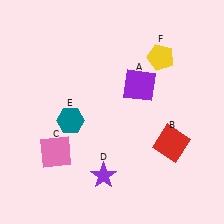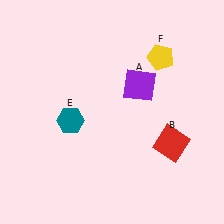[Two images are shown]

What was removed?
The pink square (C), the purple star (D) were removed in Image 2.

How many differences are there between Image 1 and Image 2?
There are 2 differences between the two images.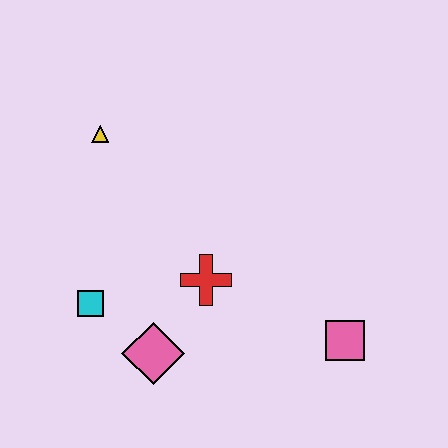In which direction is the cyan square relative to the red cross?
The cyan square is to the left of the red cross.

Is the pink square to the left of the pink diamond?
No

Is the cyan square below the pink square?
No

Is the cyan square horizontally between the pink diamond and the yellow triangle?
No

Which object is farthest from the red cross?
The yellow triangle is farthest from the red cross.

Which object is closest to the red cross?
The pink diamond is closest to the red cross.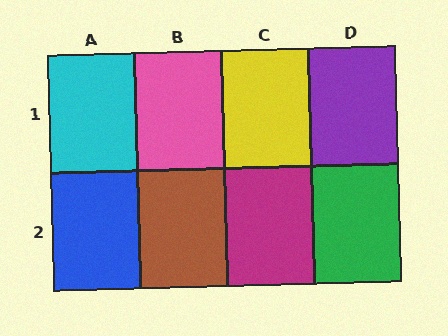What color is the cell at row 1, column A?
Cyan.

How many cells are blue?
1 cell is blue.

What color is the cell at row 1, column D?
Purple.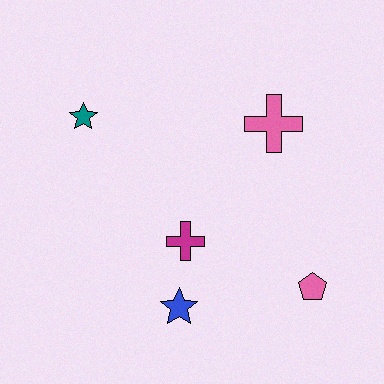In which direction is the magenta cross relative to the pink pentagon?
The magenta cross is to the left of the pink pentagon.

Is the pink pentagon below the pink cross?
Yes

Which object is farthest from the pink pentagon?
The teal star is farthest from the pink pentagon.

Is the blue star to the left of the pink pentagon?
Yes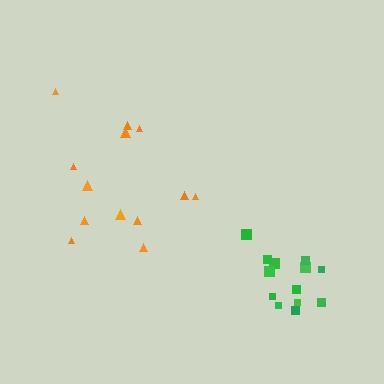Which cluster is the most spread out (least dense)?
Orange.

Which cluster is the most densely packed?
Green.